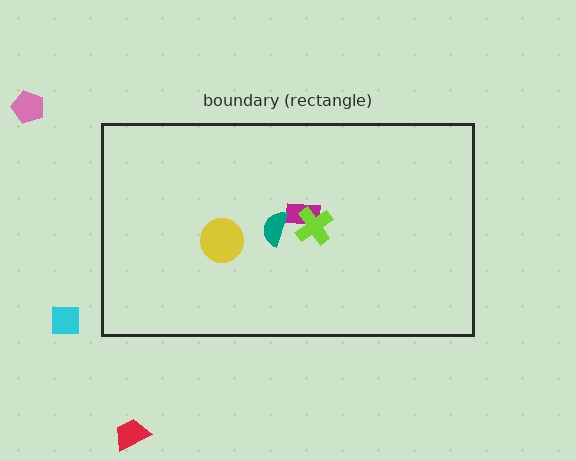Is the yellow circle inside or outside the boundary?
Inside.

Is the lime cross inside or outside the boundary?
Inside.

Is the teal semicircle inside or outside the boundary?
Inside.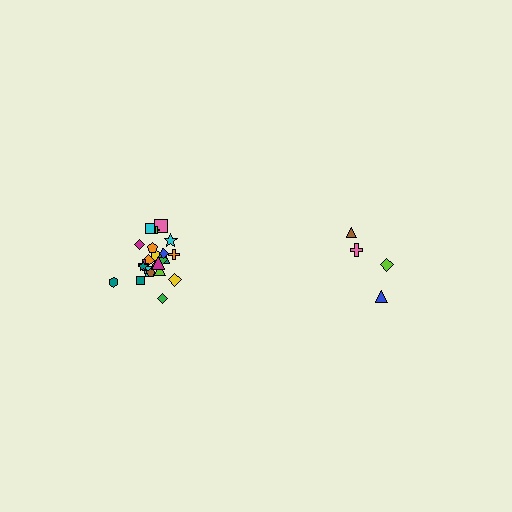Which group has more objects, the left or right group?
The left group.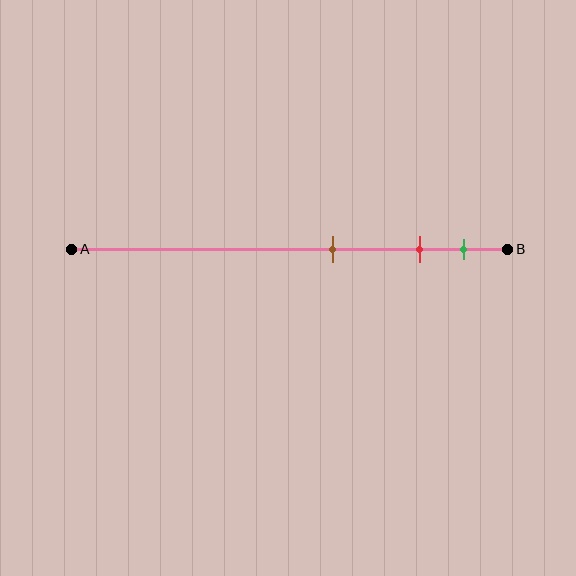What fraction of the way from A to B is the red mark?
The red mark is approximately 80% (0.8) of the way from A to B.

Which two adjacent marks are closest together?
The red and green marks are the closest adjacent pair.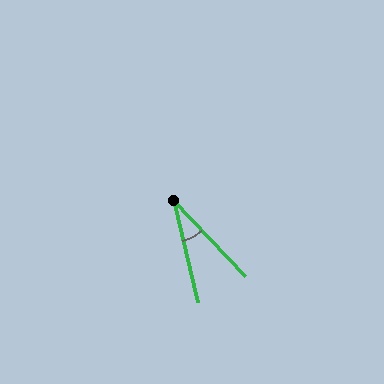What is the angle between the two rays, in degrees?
Approximately 30 degrees.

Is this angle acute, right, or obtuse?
It is acute.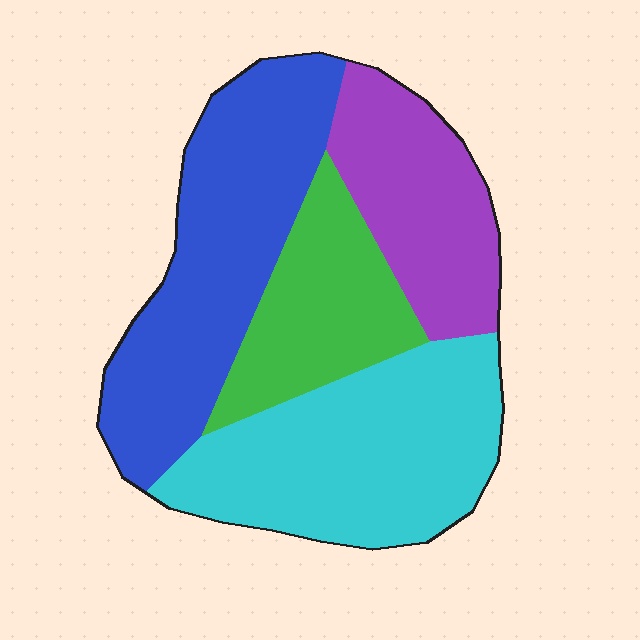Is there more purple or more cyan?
Cyan.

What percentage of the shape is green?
Green takes up less than a quarter of the shape.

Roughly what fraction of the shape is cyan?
Cyan covers 32% of the shape.